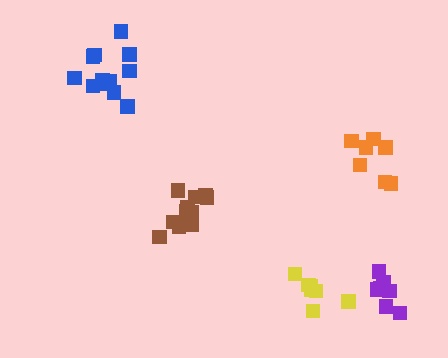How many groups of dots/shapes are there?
There are 5 groups.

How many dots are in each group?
Group 1: 7 dots, Group 2: 12 dots, Group 3: 12 dots, Group 4: 7 dots, Group 5: 7 dots (45 total).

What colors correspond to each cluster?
The clusters are colored: purple, blue, brown, orange, yellow.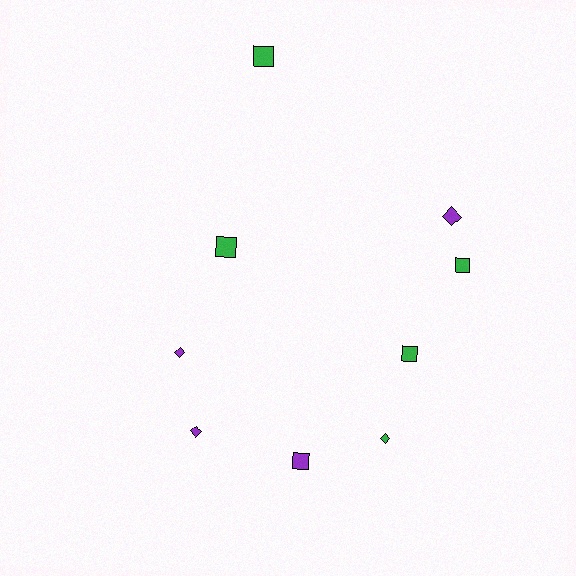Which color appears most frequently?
Green, with 5 objects.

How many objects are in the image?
There are 9 objects.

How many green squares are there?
There are 4 green squares.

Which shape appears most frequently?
Square, with 5 objects.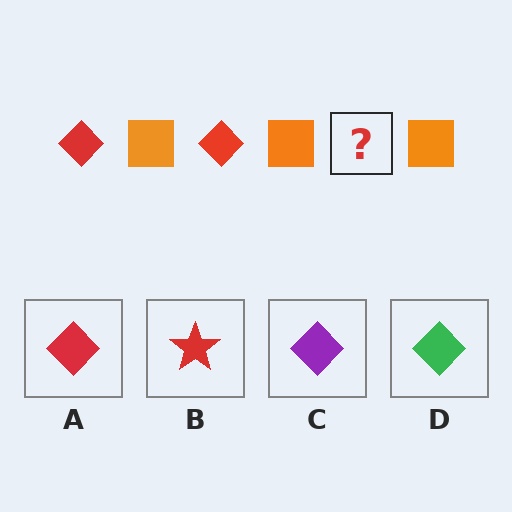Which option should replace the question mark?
Option A.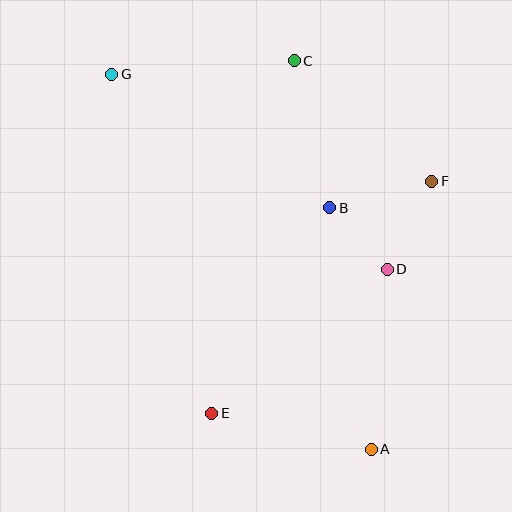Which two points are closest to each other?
Points B and D are closest to each other.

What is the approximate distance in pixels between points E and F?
The distance between E and F is approximately 320 pixels.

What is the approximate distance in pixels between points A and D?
The distance between A and D is approximately 181 pixels.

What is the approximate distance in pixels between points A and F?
The distance between A and F is approximately 275 pixels.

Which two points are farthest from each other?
Points A and G are farthest from each other.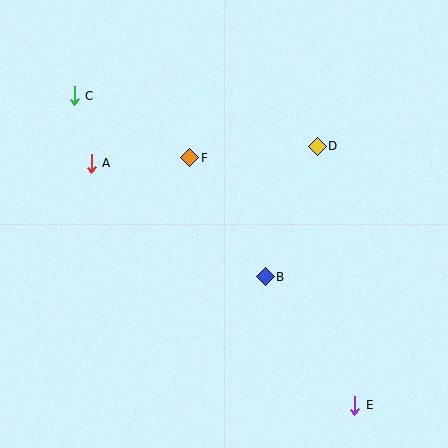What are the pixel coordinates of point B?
Point B is at (265, 277).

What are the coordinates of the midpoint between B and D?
The midpoint between B and D is at (291, 211).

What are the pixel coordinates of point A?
Point A is at (91, 163).